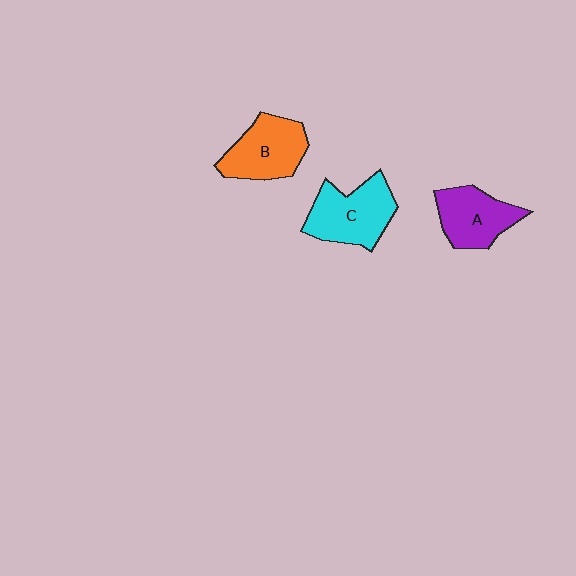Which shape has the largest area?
Shape C (cyan).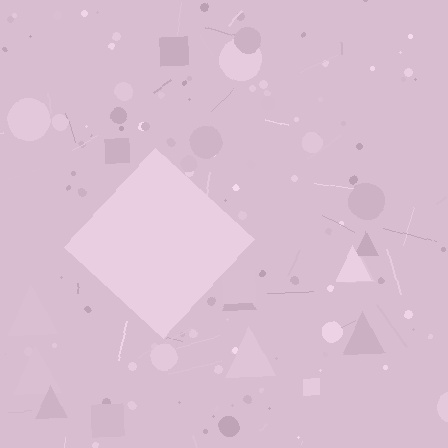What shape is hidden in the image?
A diamond is hidden in the image.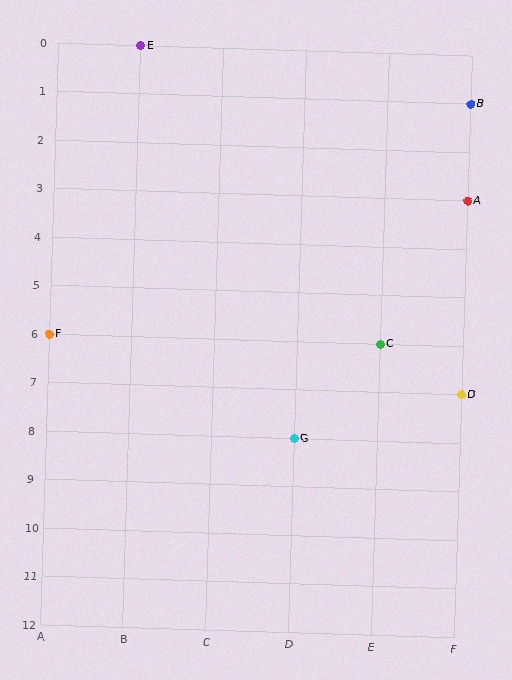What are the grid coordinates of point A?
Point A is at grid coordinates (F, 3).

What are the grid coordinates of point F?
Point F is at grid coordinates (A, 6).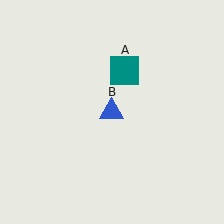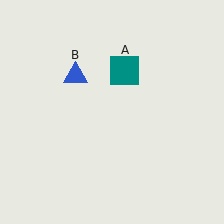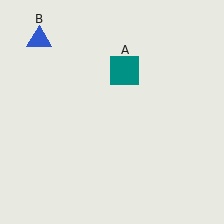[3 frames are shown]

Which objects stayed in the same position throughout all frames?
Teal square (object A) remained stationary.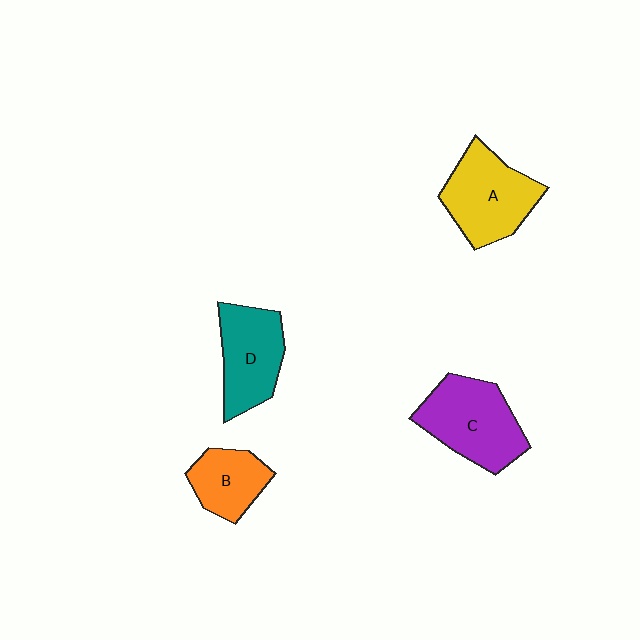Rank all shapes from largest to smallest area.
From largest to smallest: C (purple), A (yellow), D (teal), B (orange).